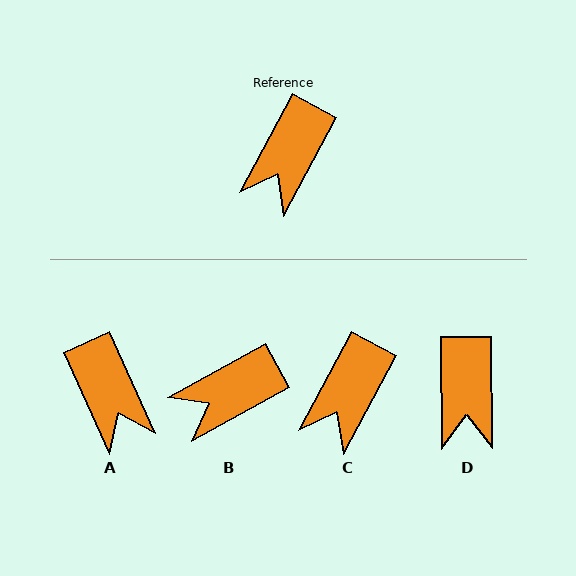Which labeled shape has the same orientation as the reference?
C.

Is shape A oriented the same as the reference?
No, it is off by about 53 degrees.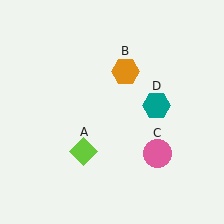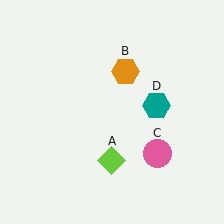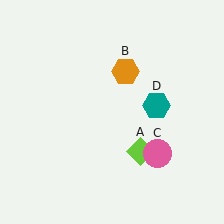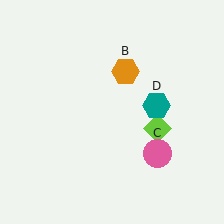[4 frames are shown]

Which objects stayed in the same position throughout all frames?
Orange hexagon (object B) and pink circle (object C) and teal hexagon (object D) remained stationary.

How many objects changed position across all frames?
1 object changed position: lime diamond (object A).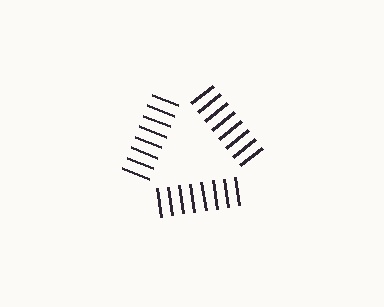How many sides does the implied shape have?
3 sides — the line-ends trace a triangle.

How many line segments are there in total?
24 — 8 along each of the 3 edges.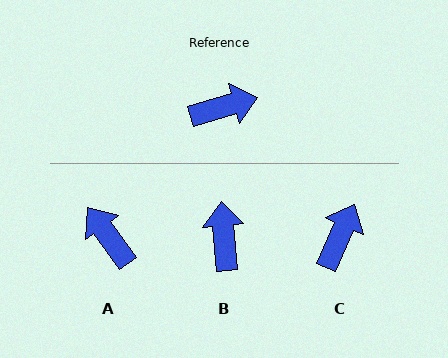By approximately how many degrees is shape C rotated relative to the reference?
Approximately 50 degrees counter-clockwise.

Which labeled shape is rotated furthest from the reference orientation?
A, about 110 degrees away.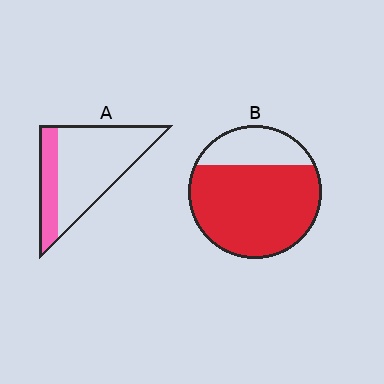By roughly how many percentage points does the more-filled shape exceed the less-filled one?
By roughly 50 percentage points (B over A).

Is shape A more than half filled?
No.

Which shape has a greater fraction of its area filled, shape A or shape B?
Shape B.